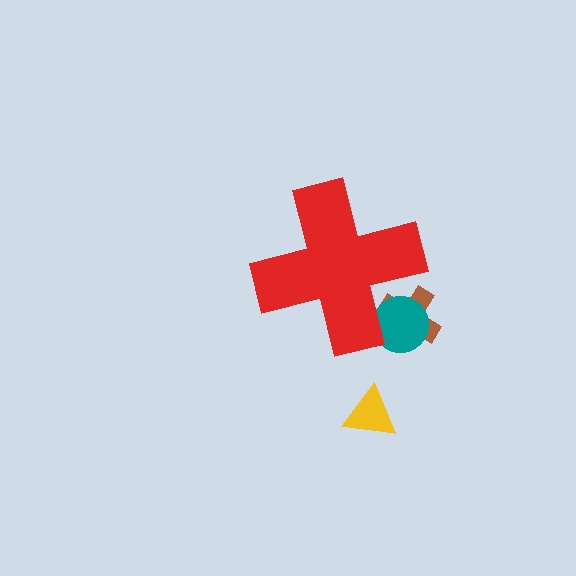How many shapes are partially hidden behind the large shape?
2 shapes are partially hidden.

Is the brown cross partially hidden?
Yes, the brown cross is partially hidden behind the red cross.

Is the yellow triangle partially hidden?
No, the yellow triangle is fully visible.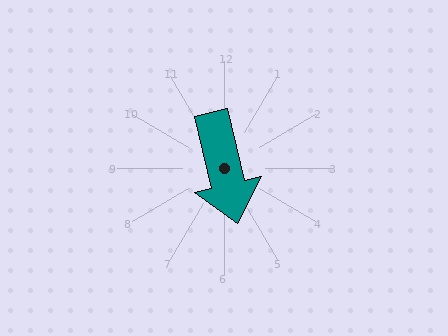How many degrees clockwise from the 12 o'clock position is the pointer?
Approximately 166 degrees.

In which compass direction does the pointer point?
South.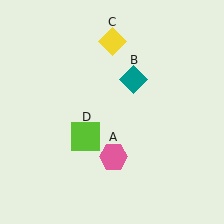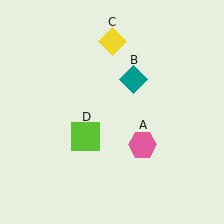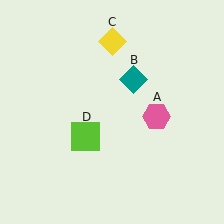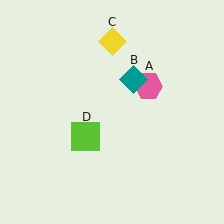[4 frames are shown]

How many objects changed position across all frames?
1 object changed position: pink hexagon (object A).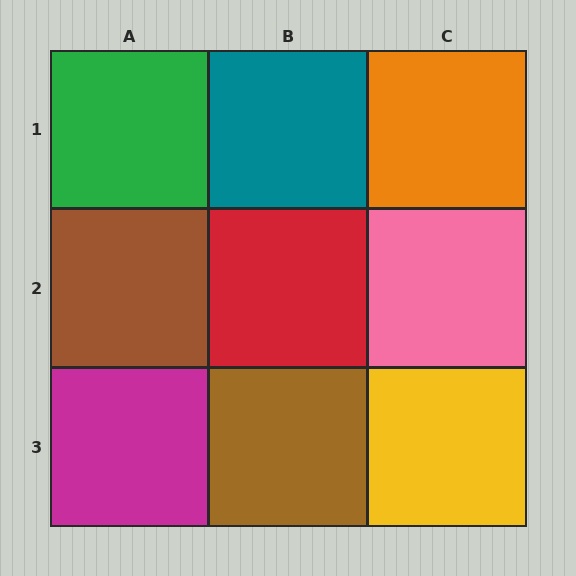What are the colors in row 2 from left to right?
Brown, red, pink.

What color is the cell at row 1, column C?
Orange.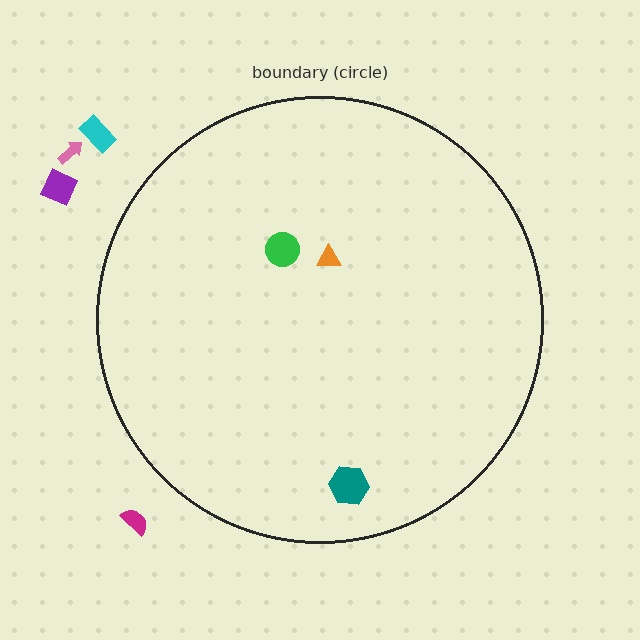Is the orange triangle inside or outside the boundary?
Inside.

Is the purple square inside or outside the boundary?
Outside.